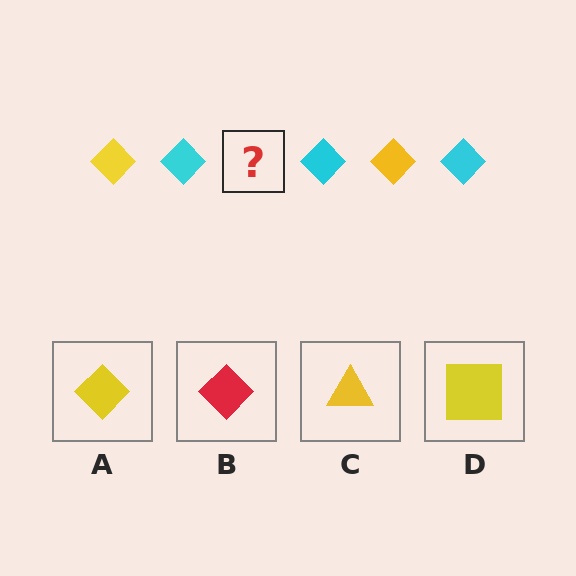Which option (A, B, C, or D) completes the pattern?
A.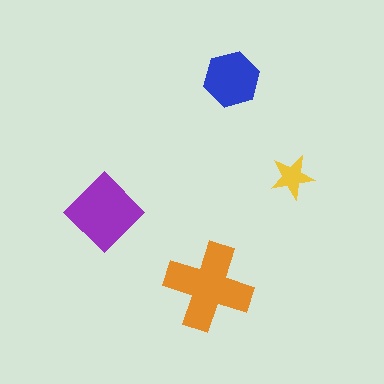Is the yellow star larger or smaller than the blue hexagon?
Smaller.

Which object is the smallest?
The yellow star.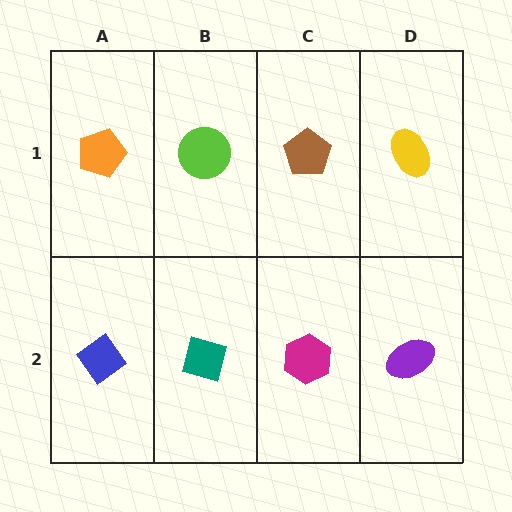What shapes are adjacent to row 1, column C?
A magenta hexagon (row 2, column C), a lime circle (row 1, column B), a yellow ellipse (row 1, column D).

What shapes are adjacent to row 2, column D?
A yellow ellipse (row 1, column D), a magenta hexagon (row 2, column C).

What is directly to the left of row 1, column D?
A brown pentagon.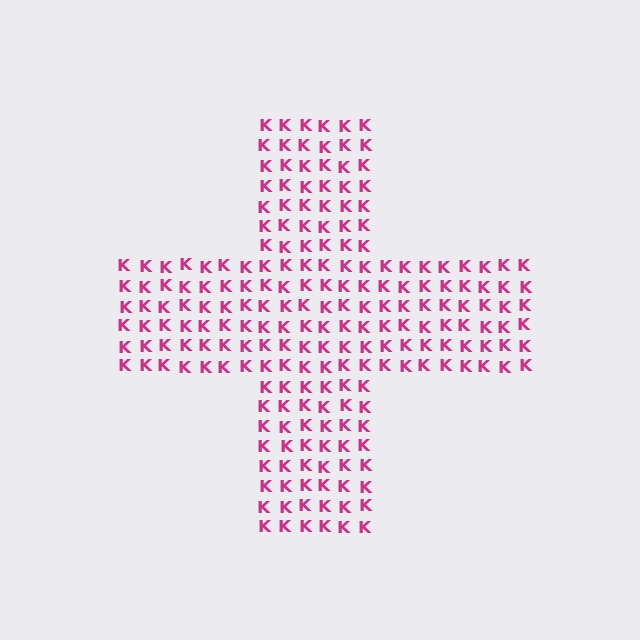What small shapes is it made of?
It is made of small letter K's.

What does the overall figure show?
The overall figure shows a cross.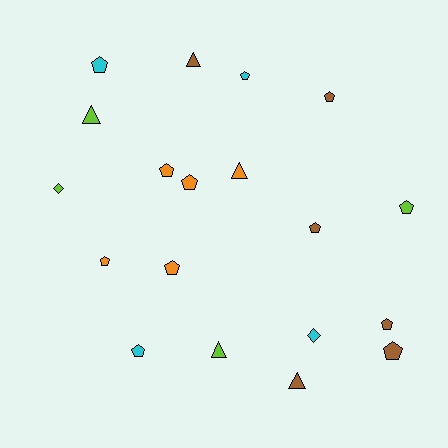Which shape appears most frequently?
Pentagon, with 12 objects.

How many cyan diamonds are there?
There is 1 cyan diamond.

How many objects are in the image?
There are 19 objects.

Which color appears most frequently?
Brown, with 6 objects.